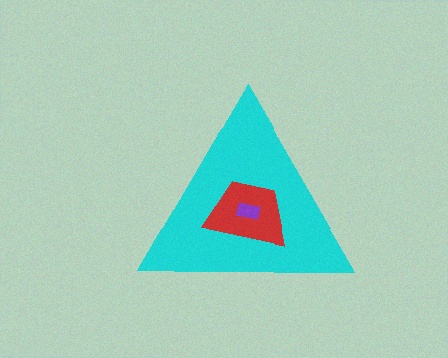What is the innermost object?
The purple rectangle.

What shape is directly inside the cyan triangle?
The red trapezoid.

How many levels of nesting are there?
3.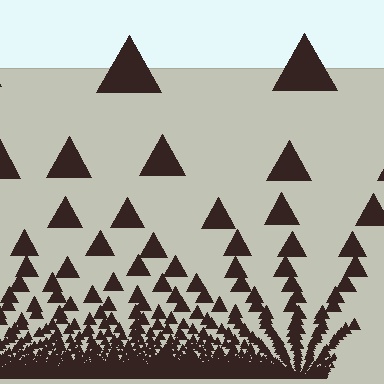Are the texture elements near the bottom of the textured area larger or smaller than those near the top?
Smaller. The gradient is inverted — elements near the bottom are smaller and denser.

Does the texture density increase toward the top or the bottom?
Density increases toward the bottom.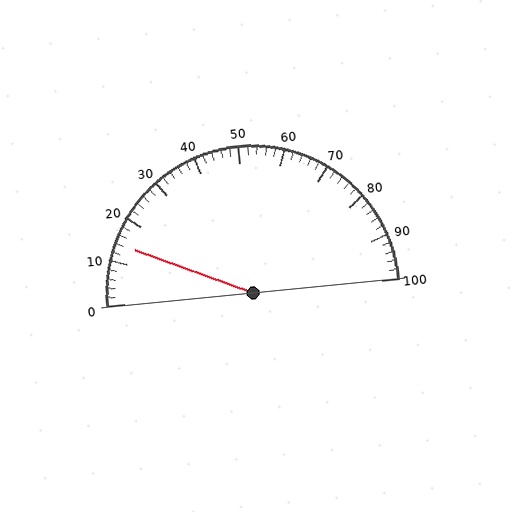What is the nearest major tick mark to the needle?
The nearest major tick mark is 10.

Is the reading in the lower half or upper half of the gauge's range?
The reading is in the lower half of the range (0 to 100).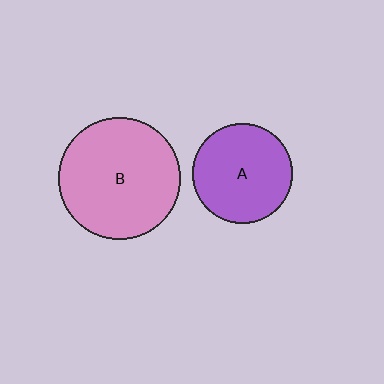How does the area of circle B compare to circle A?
Approximately 1.5 times.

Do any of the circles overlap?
No, none of the circles overlap.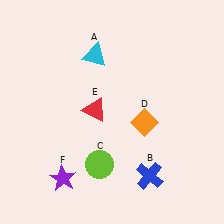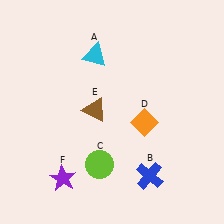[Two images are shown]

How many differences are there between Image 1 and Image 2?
There is 1 difference between the two images.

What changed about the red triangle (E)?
In Image 1, E is red. In Image 2, it changed to brown.